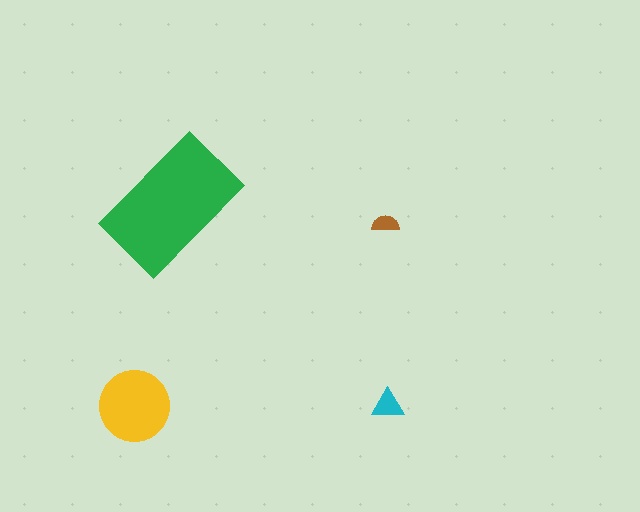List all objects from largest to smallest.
The green rectangle, the yellow circle, the cyan triangle, the brown semicircle.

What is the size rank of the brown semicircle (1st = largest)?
4th.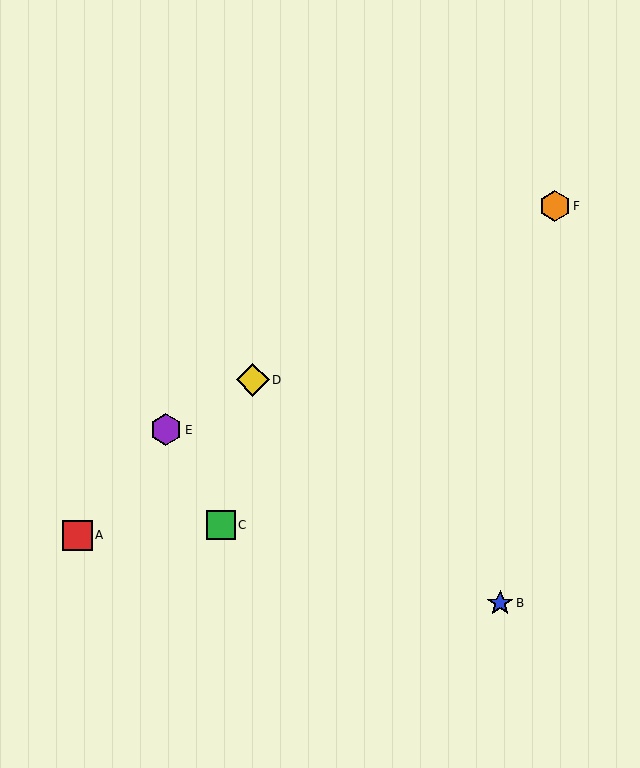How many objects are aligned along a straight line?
3 objects (D, E, F) are aligned along a straight line.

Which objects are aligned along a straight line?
Objects D, E, F are aligned along a straight line.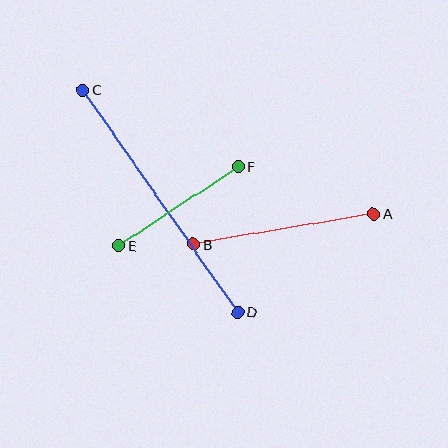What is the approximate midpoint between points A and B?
The midpoint is at approximately (284, 229) pixels.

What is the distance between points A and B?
The distance is approximately 183 pixels.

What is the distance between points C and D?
The distance is approximately 271 pixels.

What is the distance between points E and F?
The distance is approximately 144 pixels.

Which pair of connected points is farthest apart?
Points C and D are farthest apart.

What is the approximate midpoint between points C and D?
The midpoint is at approximately (160, 201) pixels.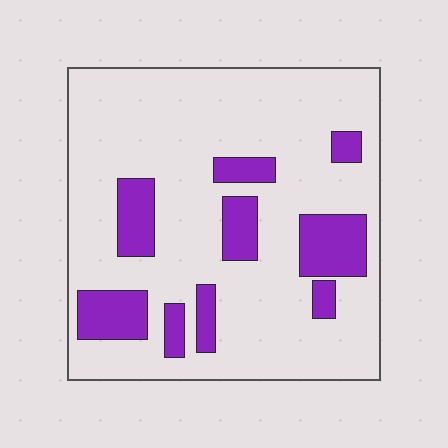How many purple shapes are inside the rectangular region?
9.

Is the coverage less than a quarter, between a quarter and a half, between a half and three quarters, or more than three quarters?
Less than a quarter.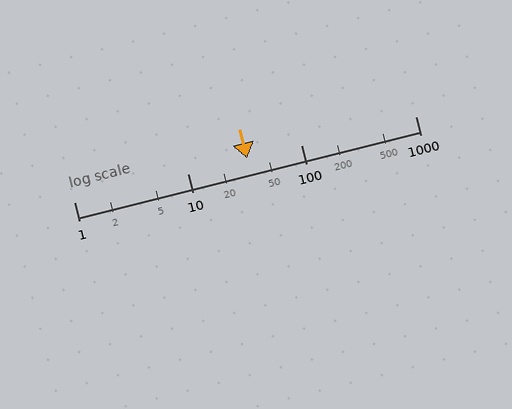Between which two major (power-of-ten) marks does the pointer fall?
The pointer is between 10 and 100.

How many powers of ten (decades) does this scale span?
The scale spans 3 decades, from 1 to 1000.